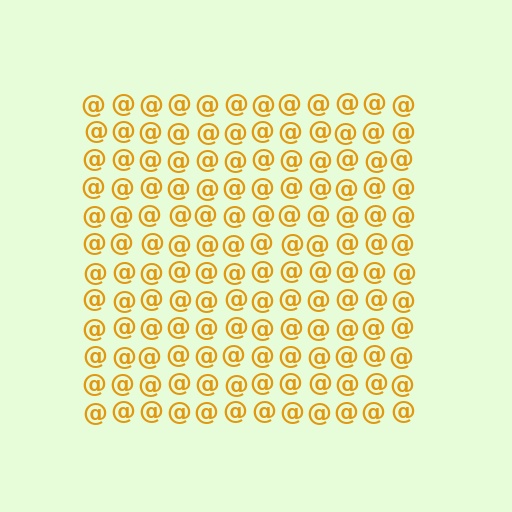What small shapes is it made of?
It is made of small at signs.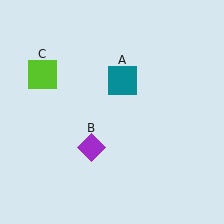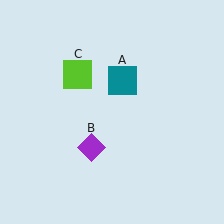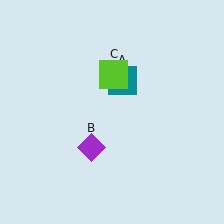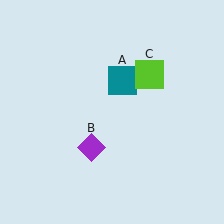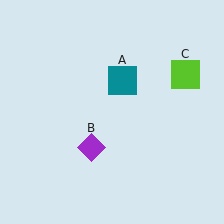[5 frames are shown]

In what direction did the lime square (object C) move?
The lime square (object C) moved right.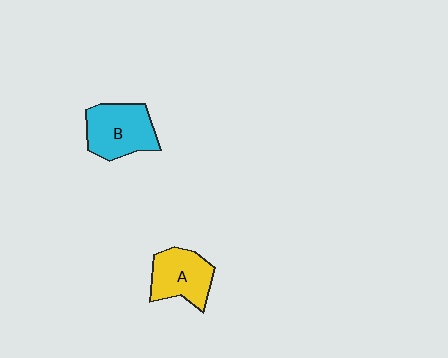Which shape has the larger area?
Shape B (cyan).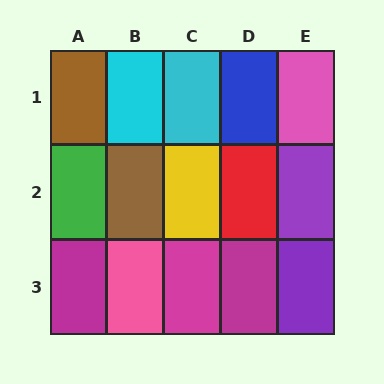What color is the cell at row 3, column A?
Magenta.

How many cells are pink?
2 cells are pink.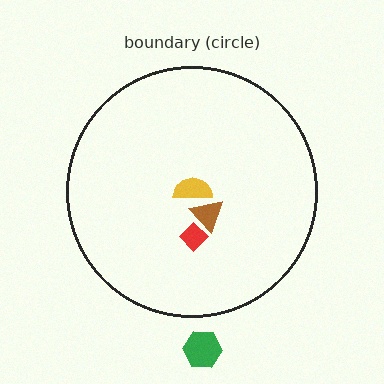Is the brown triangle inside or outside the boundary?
Inside.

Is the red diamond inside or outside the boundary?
Inside.